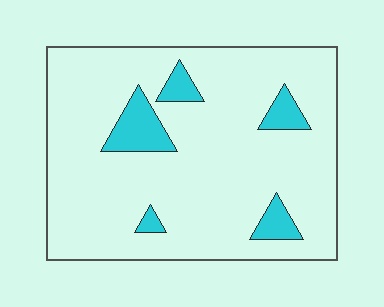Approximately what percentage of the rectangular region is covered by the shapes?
Approximately 10%.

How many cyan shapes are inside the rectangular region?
5.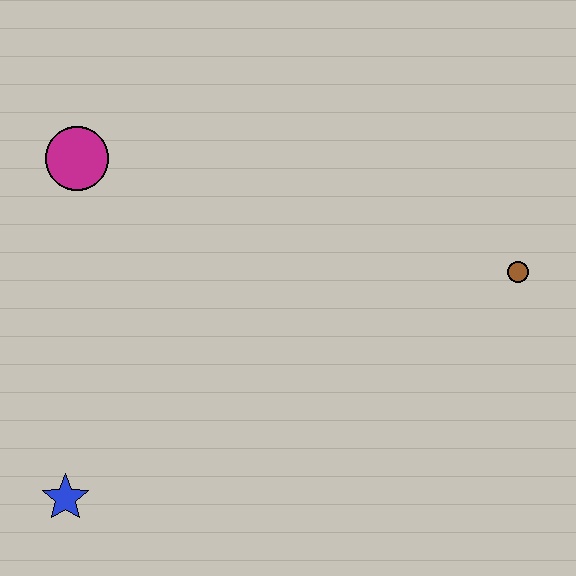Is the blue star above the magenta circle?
No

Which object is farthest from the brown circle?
The blue star is farthest from the brown circle.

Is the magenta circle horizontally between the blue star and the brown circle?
Yes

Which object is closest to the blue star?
The magenta circle is closest to the blue star.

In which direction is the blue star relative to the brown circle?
The blue star is to the left of the brown circle.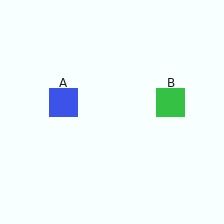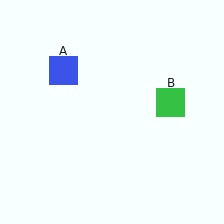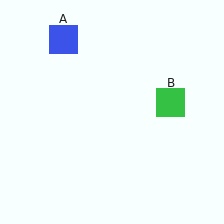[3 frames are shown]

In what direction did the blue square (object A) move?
The blue square (object A) moved up.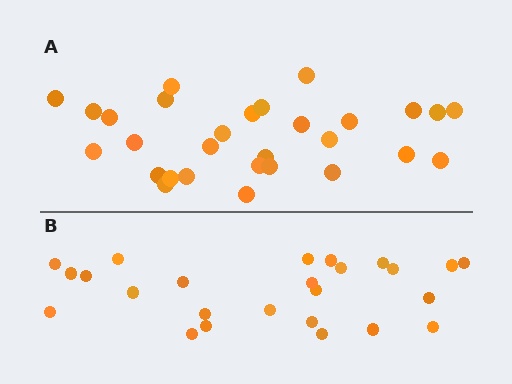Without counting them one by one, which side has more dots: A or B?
Region A (the top region) has more dots.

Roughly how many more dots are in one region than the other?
Region A has about 4 more dots than region B.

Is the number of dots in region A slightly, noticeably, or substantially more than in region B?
Region A has only slightly more — the two regions are fairly close. The ratio is roughly 1.2 to 1.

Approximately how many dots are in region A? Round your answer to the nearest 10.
About 30 dots. (The exact count is 29, which rounds to 30.)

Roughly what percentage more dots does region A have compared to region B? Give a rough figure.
About 15% more.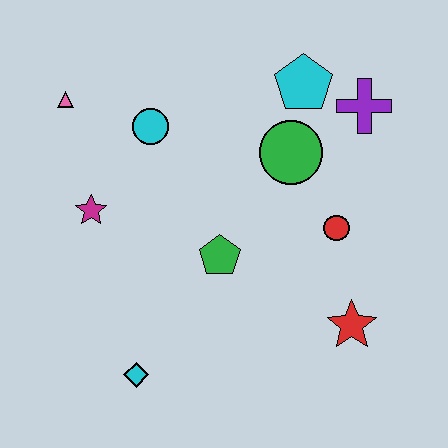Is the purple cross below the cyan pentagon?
Yes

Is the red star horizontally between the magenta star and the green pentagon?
No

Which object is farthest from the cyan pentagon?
The cyan diamond is farthest from the cyan pentagon.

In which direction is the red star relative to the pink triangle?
The red star is to the right of the pink triangle.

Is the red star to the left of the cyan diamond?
No